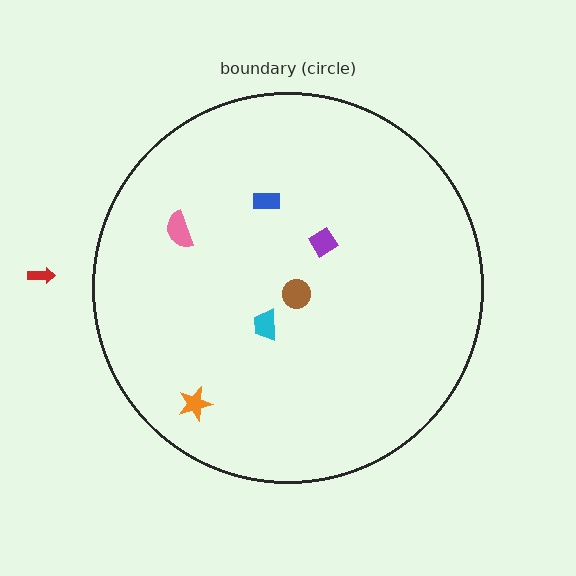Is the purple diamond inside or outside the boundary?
Inside.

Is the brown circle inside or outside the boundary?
Inside.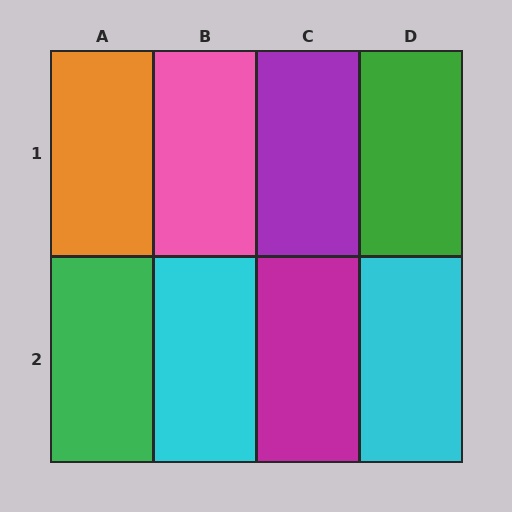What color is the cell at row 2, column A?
Green.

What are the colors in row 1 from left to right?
Orange, pink, purple, green.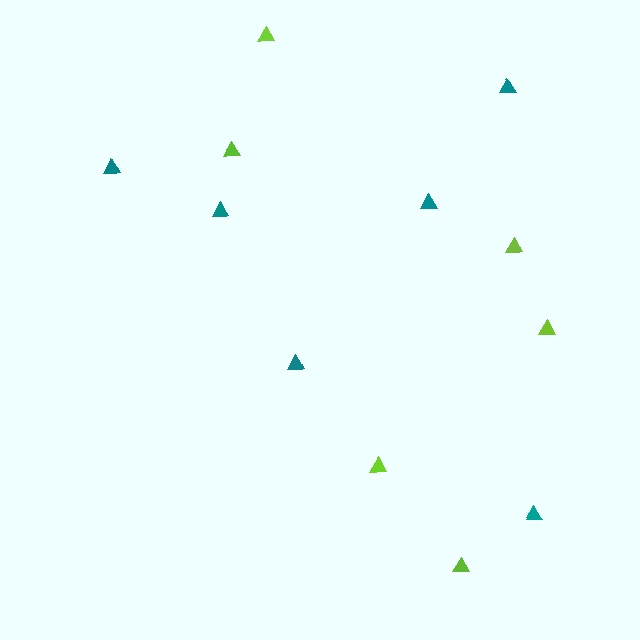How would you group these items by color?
There are 2 groups: one group of lime triangles (6) and one group of teal triangles (6).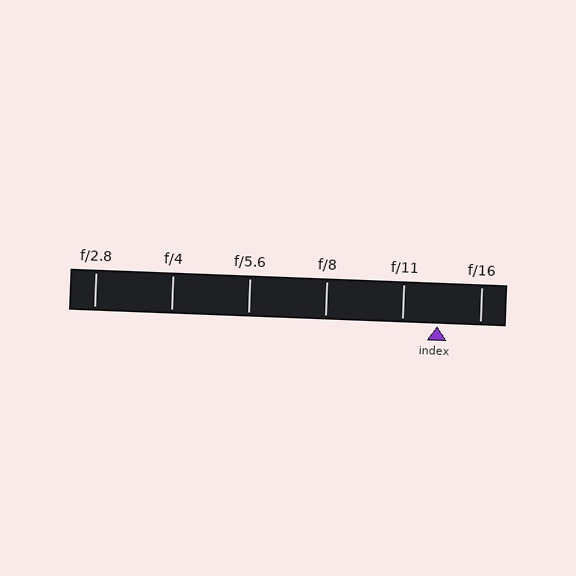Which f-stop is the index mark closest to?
The index mark is closest to f/11.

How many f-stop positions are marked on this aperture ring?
There are 6 f-stop positions marked.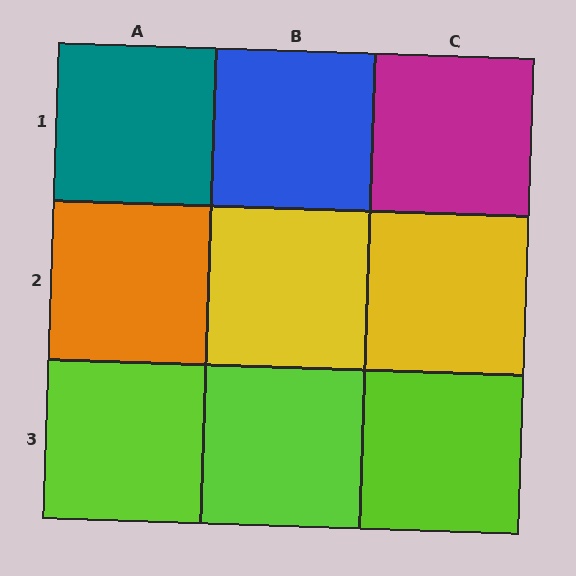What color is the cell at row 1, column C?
Magenta.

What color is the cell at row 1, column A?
Teal.